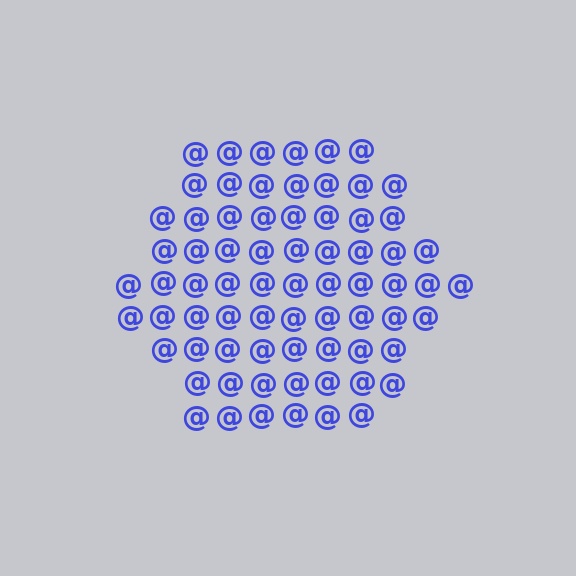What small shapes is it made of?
It is made of small at signs.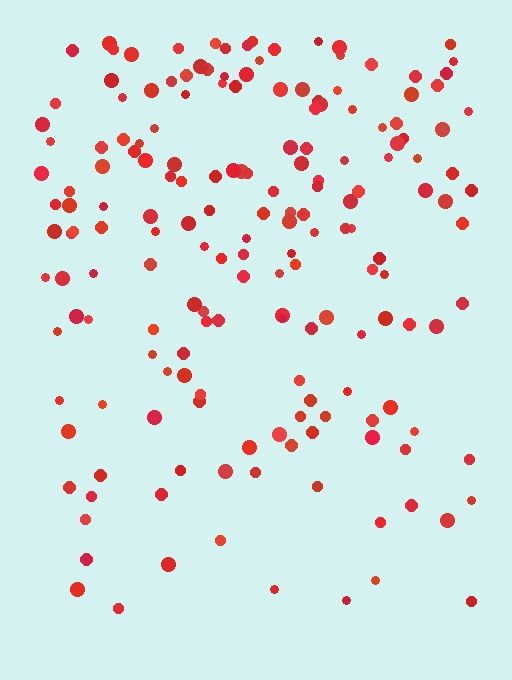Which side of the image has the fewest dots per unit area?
The bottom.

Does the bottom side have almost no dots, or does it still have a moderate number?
Still a moderate number, just noticeably fewer than the top.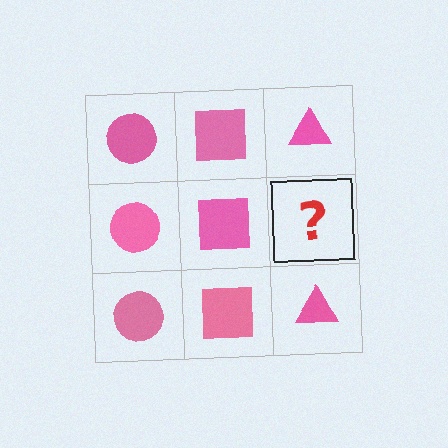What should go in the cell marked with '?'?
The missing cell should contain a pink triangle.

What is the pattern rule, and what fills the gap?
The rule is that each column has a consistent shape. The gap should be filled with a pink triangle.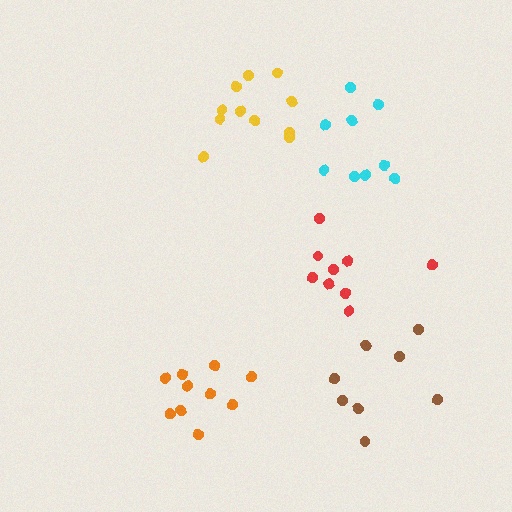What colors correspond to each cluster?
The clusters are colored: orange, cyan, red, brown, yellow.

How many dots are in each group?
Group 1: 10 dots, Group 2: 9 dots, Group 3: 9 dots, Group 4: 8 dots, Group 5: 11 dots (47 total).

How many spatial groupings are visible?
There are 5 spatial groupings.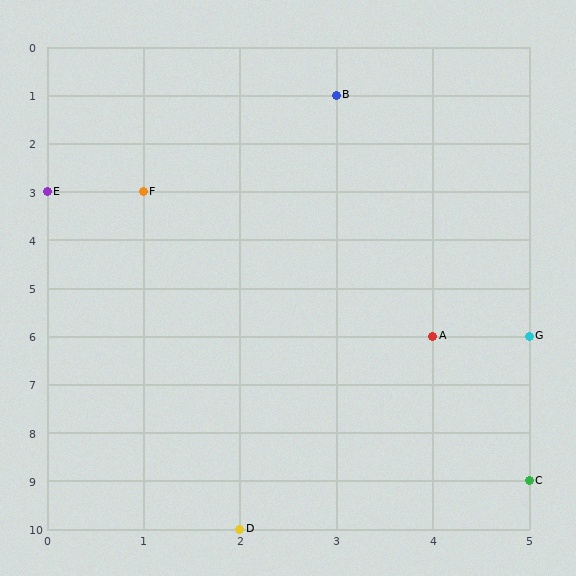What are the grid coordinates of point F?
Point F is at grid coordinates (1, 3).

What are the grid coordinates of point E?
Point E is at grid coordinates (0, 3).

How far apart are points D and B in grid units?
Points D and B are 1 column and 9 rows apart (about 9.1 grid units diagonally).